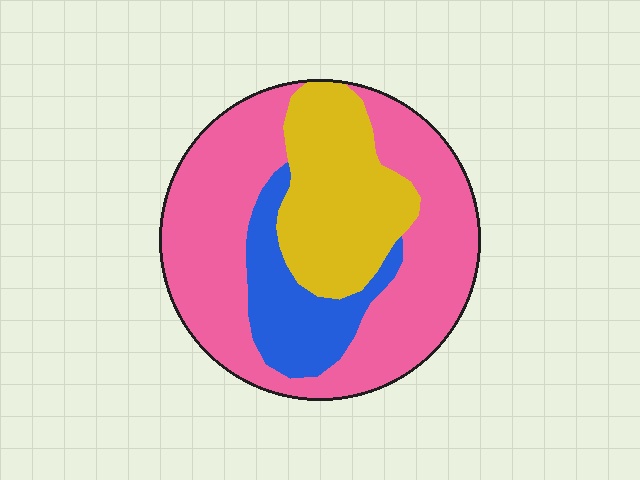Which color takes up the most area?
Pink, at roughly 60%.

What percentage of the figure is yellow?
Yellow takes up about one quarter (1/4) of the figure.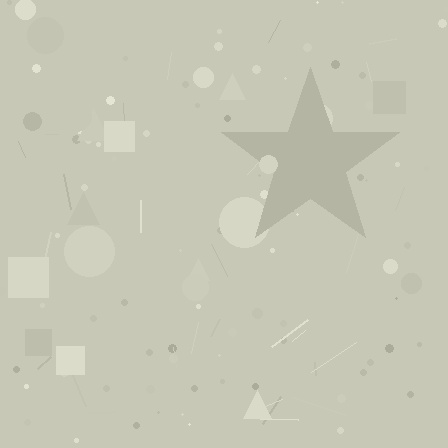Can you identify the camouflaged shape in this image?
The camouflaged shape is a star.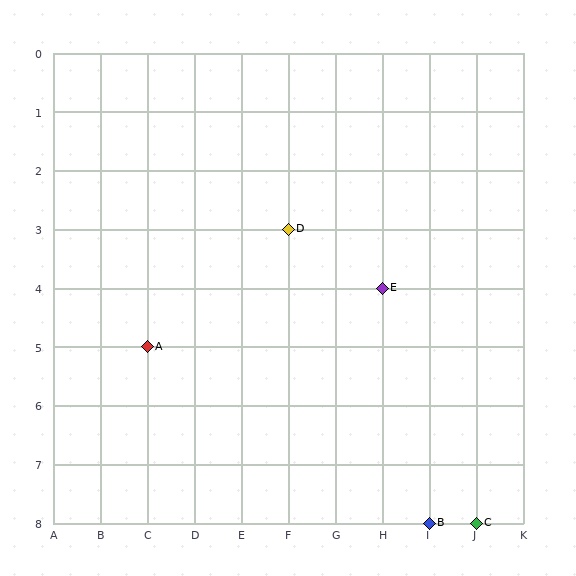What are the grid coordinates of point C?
Point C is at grid coordinates (J, 8).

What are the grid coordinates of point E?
Point E is at grid coordinates (H, 4).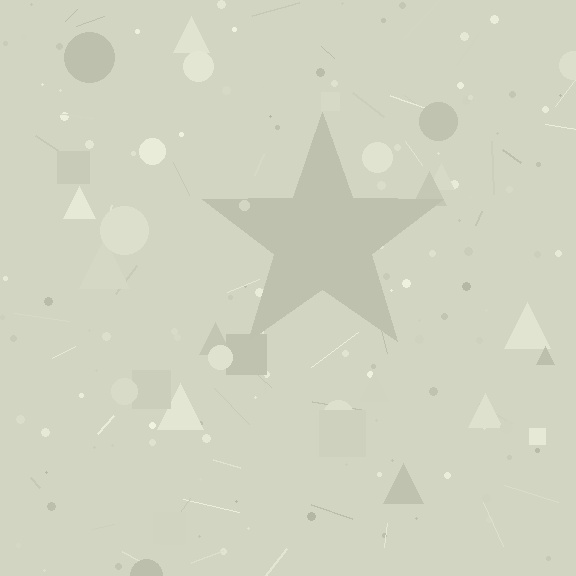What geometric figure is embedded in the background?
A star is embedded in the background.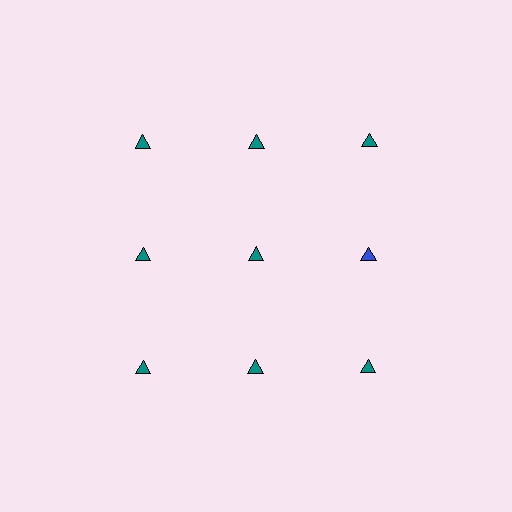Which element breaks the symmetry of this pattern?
The blue triangle in the second row, center column breaks the symmetry. All other shapes are teal triangles.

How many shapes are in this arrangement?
There are 9 shapes arranged in a grid pattern.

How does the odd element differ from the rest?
It has a different color: blue instead of teal.